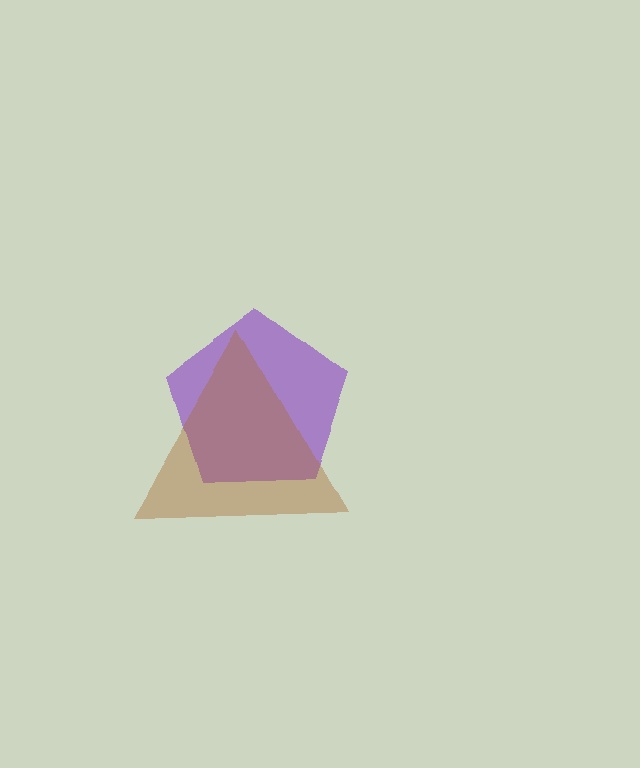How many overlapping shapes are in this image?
There are 2 overlapping shapes in the image.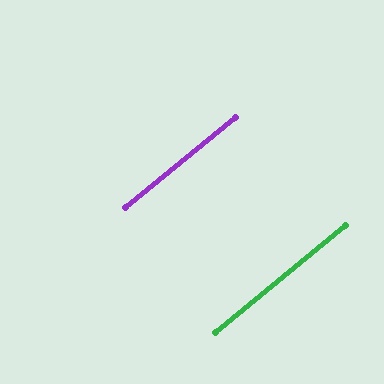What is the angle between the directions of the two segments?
Approximately 0 degrees.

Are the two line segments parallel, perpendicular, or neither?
Parallel — their directions differ by only 0.1°.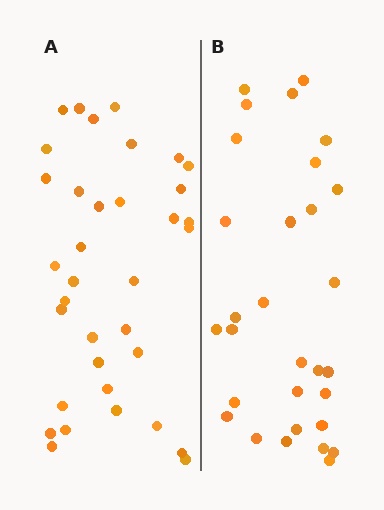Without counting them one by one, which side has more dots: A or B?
Region A (the left region) has more dots.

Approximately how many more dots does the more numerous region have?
Region A has about 5 more dots than region B.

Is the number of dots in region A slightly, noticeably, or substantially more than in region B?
Region A has only slightly more — the two regions are fairly close. The ratio is roughly 1.2 to 1.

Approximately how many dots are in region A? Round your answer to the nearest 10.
About 40 dots. (The exact count is 35, which rounds to 40.)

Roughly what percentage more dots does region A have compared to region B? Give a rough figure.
About 15% more.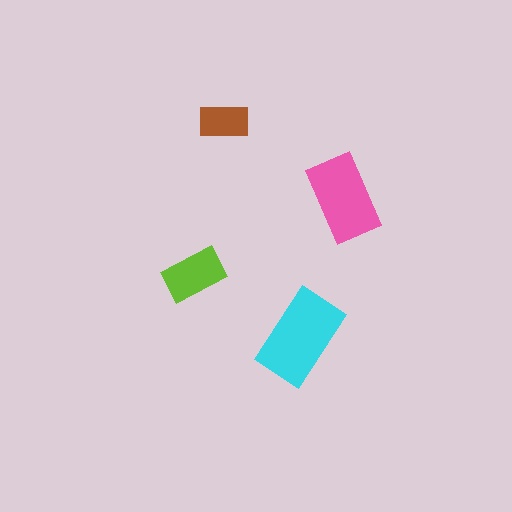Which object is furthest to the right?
The pink rectangle is rightmost.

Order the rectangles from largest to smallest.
the cyan one, the pink one, the lime one, the brown one.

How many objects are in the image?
There are 4 objects in the image.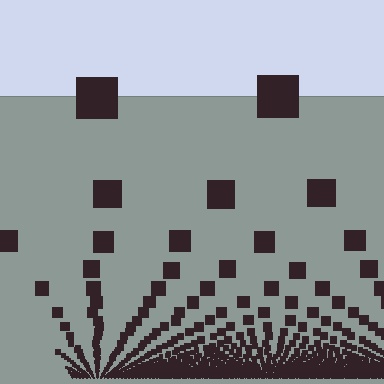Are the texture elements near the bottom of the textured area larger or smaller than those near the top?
Smaller. The gradient is inverted — elements near the bottom are smaller and denser.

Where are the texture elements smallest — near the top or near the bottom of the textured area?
Near the bottom.